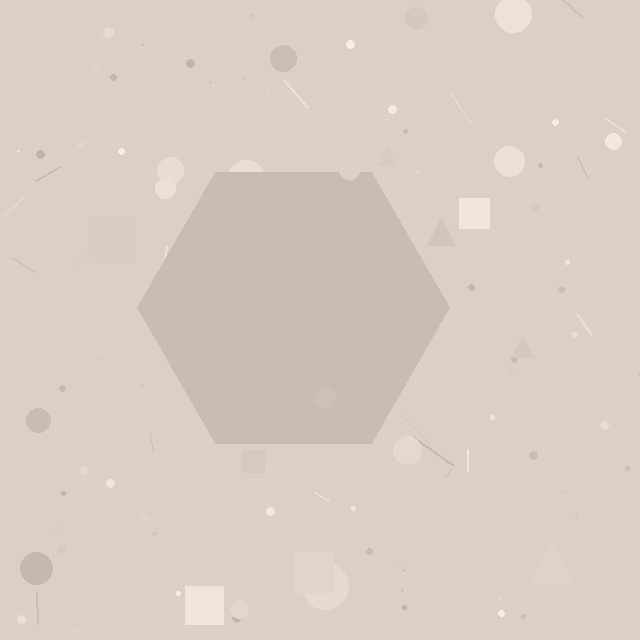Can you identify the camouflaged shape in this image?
The camouflaged shape is a hexagon.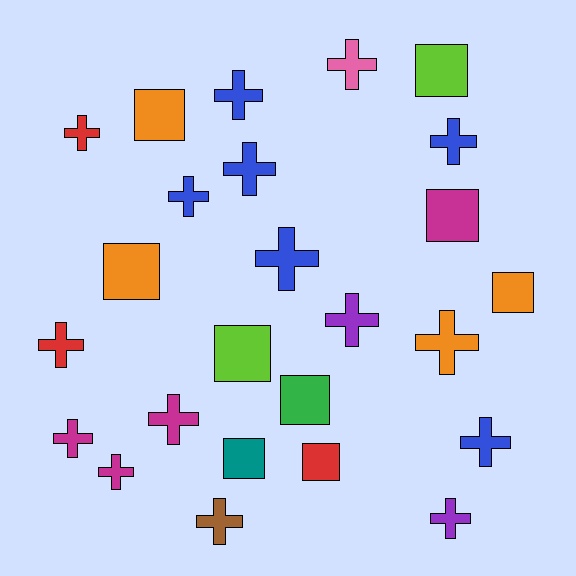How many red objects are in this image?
There are 3 red objects.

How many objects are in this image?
There are 25 objects.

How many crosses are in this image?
There are 16 crosses.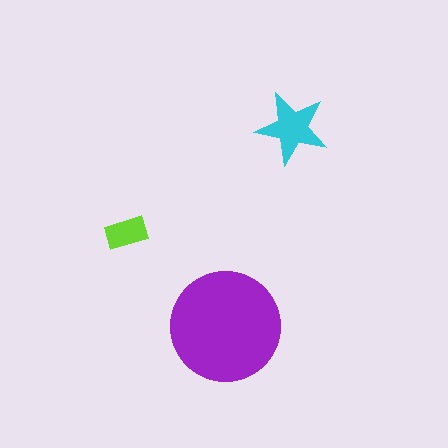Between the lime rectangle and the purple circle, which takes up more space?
The purple circle.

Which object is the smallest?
The lime rectangle.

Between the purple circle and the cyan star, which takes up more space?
The purple circle.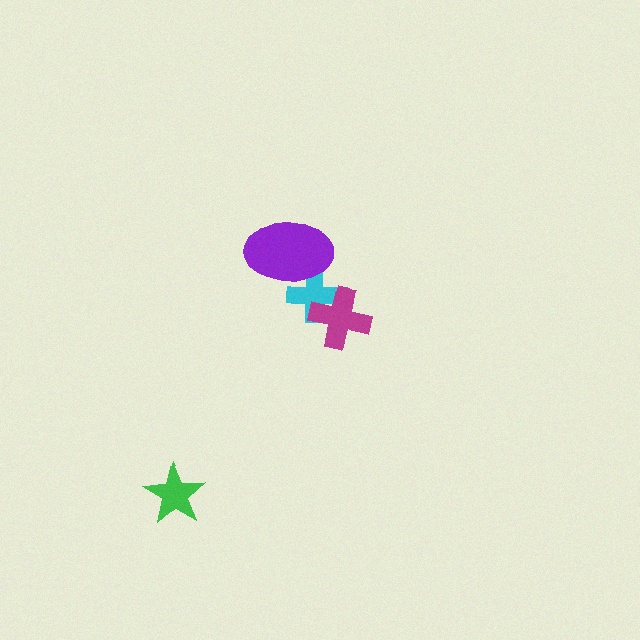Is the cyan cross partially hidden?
Yes, it is partially covered by another shape.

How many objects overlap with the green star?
0 objects overlap with the green star.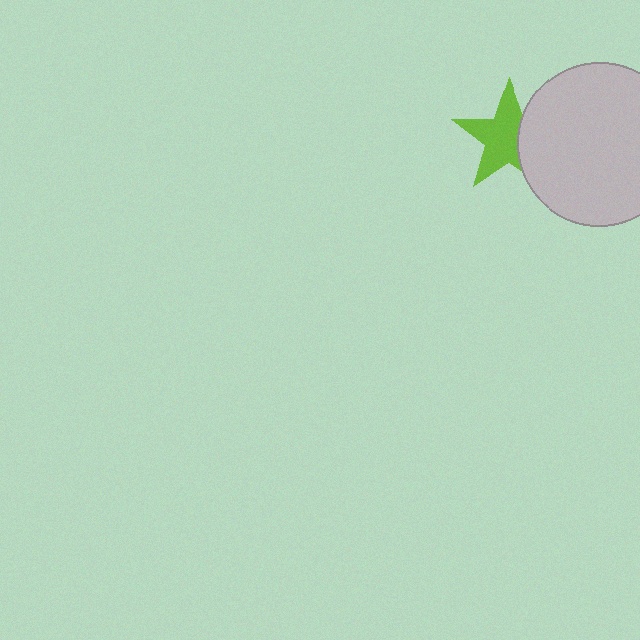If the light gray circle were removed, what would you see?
You would see the complete lime star.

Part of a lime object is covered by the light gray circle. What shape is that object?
It is a star.